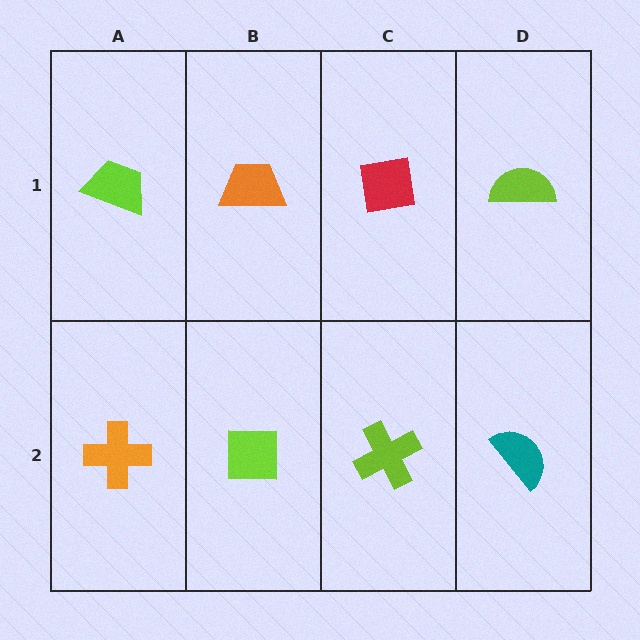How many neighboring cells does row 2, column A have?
2.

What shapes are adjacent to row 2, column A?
A lime trapezoid (row 1, column A), a lime square (row 2, column B).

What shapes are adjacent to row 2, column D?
A lime semicircle (row 1, column D), a lime cross (row 2, column C).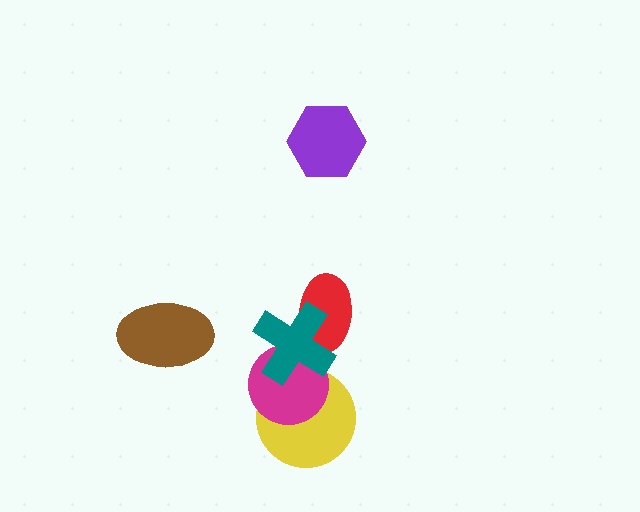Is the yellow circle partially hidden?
Yes, it is partially covered by another shape.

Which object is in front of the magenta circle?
The teal cross is in front of the magenta circle.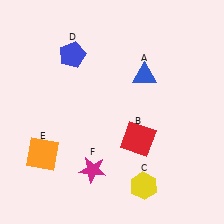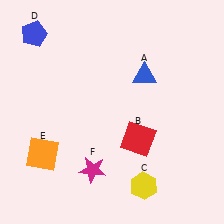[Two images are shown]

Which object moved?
The blue pentagon (D) moved left.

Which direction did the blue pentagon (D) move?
The blue pentagon (D) moved left.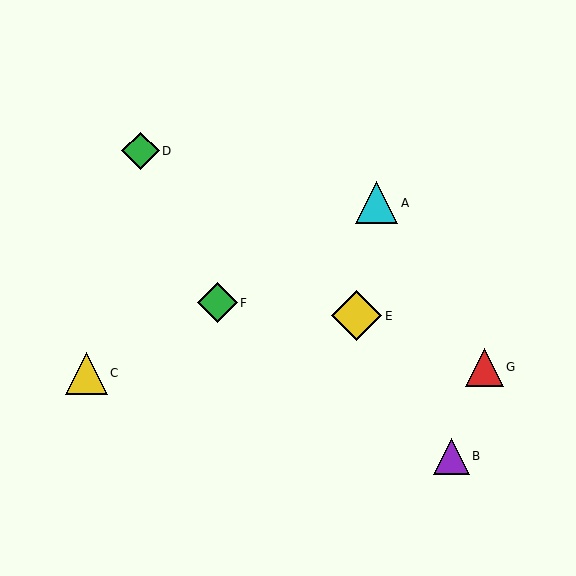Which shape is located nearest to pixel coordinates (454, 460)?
The purple triangle (labeled B) at (451, 456) is nearest to that location.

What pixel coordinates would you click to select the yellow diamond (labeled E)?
Click at (357, 316) to select the yellow diamond E.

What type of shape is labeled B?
Shape B is a purple triangle.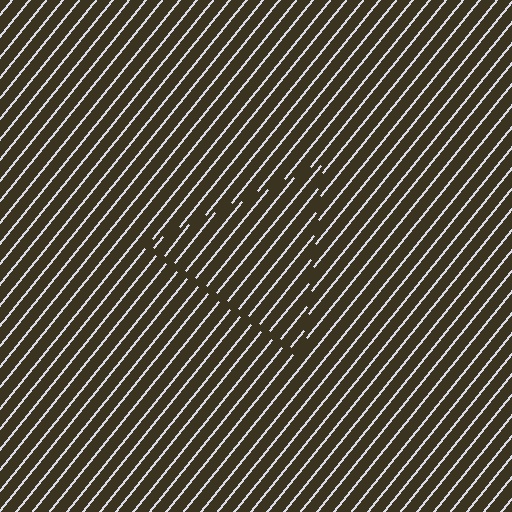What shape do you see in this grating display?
An illusory triangle. The interior of the shape contains the same grating, shifted by half a period — the contour is defined by the phase discontinuity where line-ends from the inner and outer gratings abut.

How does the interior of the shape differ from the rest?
The interior of the shape contains the same grating, shifted by half a period — the contour is defined by the phase discontinuity where line-ends from the inner and outer gratings abut.